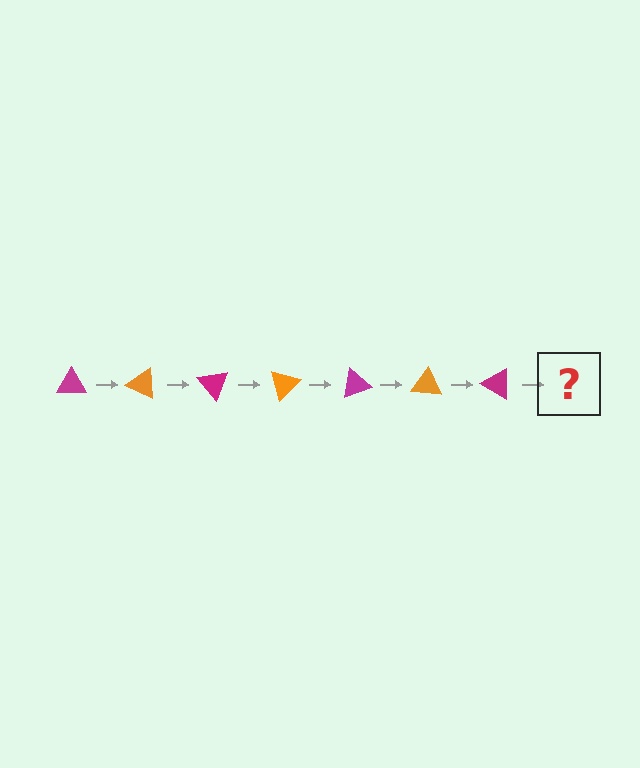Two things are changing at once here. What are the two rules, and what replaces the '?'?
The two rules are that it rotates 25 degrees each step and the color cycles through magenta and orange. The '?' should be an orange triangle, rotated 175 degrees from the start.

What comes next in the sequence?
The next element should be an orange triangle, rotated 175 degrees from the start.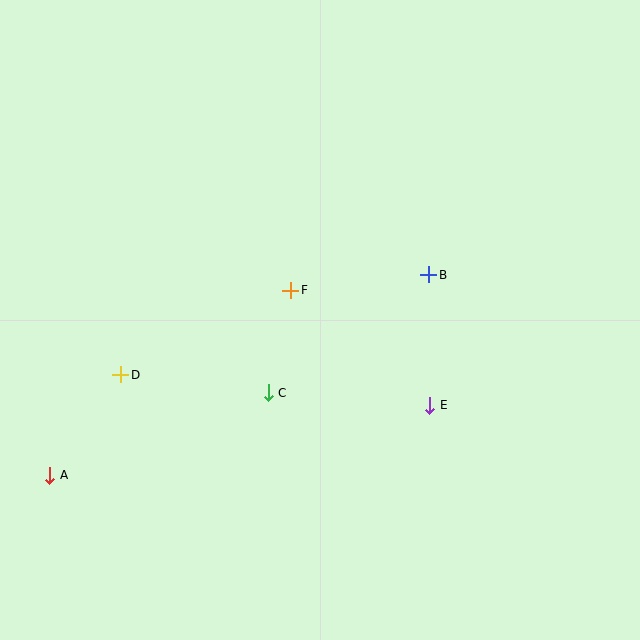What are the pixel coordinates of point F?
Point F is at (291, 290).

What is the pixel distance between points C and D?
The distance between C and D is 149 pixels.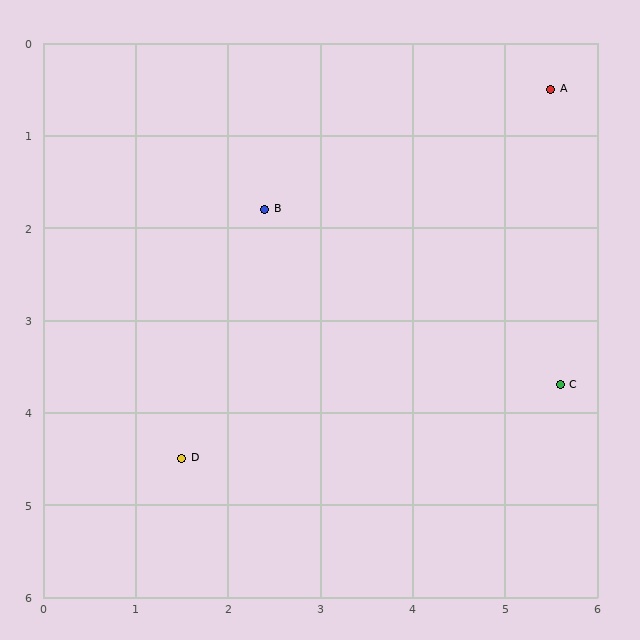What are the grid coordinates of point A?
Point A is at approximately (5.5, 0.5).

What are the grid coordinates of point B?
Point B is at approximately (2.4, 1.8).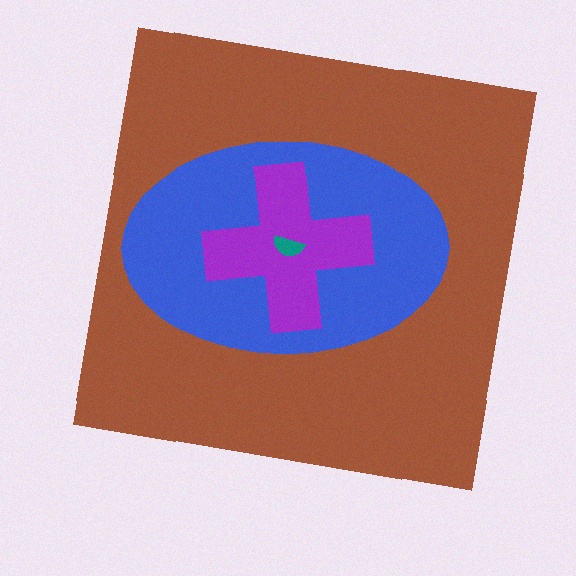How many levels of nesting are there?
4.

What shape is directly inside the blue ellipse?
The purple cross.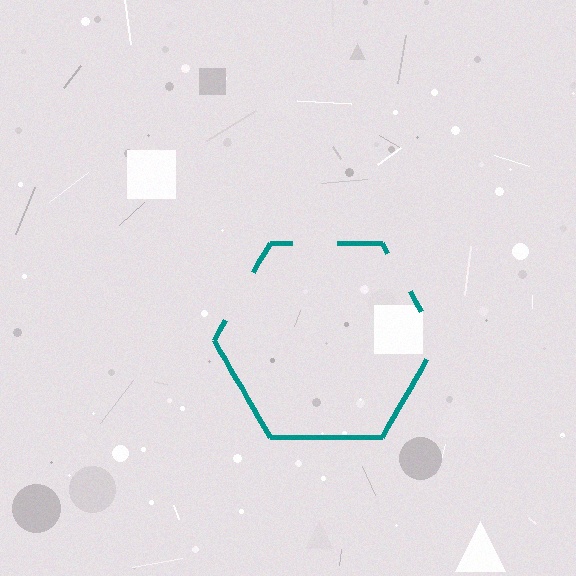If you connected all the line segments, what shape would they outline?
They would outline a hexagon.